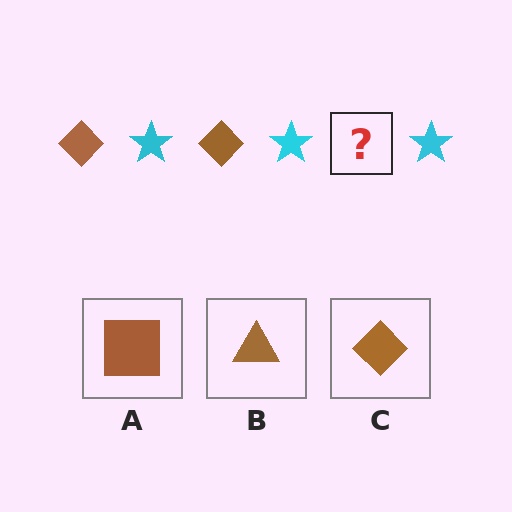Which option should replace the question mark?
Option C.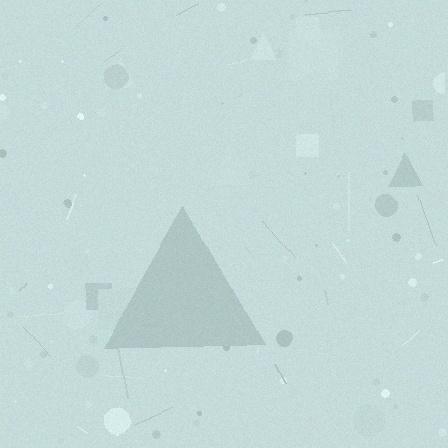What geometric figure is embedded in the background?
A triangle is embedded in the background.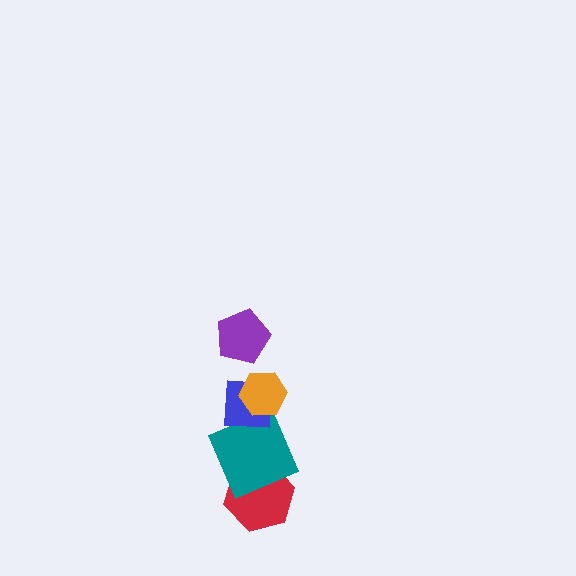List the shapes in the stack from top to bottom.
From top to bottom: the purple pentagon, the orange hexagon, the blue square, the teal square, the red hexagon.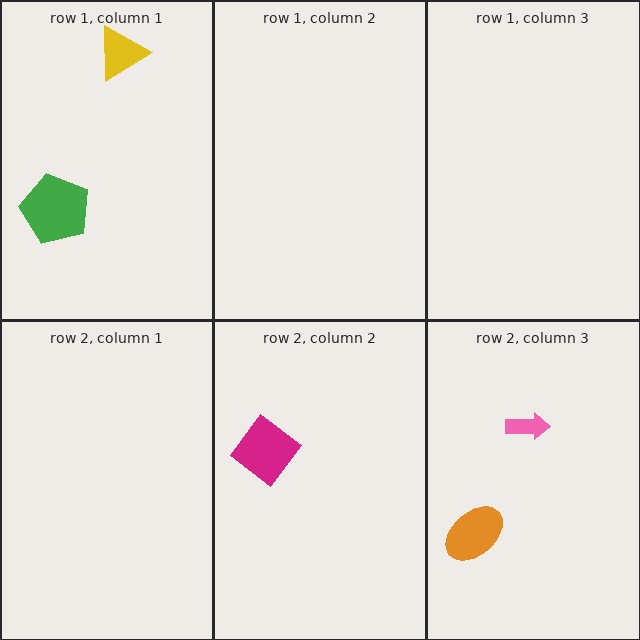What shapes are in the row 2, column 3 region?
The pink arrow, the orange ellipse.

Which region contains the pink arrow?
The row 2, column 3 region.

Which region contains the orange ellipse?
The row 2, column 3 region.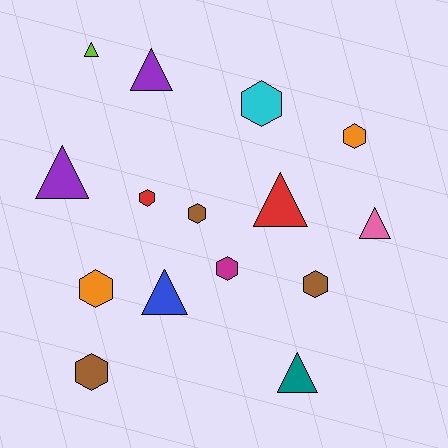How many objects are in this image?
There are 15 objects.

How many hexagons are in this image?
There are 8 hexagons.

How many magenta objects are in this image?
There is 1 magenta object.